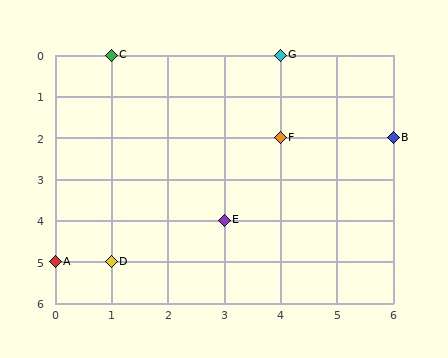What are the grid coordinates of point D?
Point D is at grid coordinates (1, 5).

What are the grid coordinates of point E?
Point E is at grid coordinates (3, 4).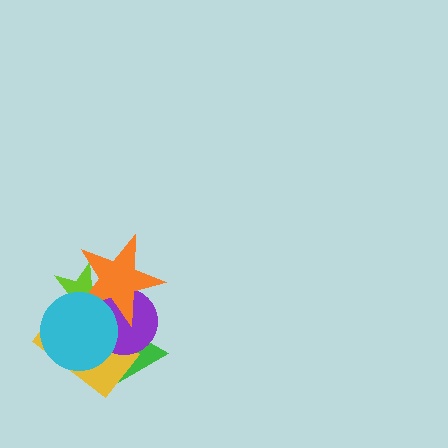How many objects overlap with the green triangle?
4 objects overlap with the green triangle.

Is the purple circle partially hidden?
Yes, it is partially covered by another shape.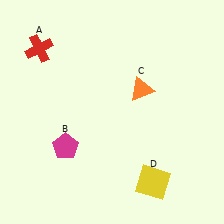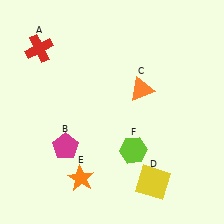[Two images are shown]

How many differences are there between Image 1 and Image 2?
There are 2 differences between the two images.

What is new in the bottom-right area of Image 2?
A lime hexagon (F) was added in the bottom-right area of Image 2.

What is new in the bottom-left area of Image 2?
An orange star (E) was added in the bottom-left area of Image 2.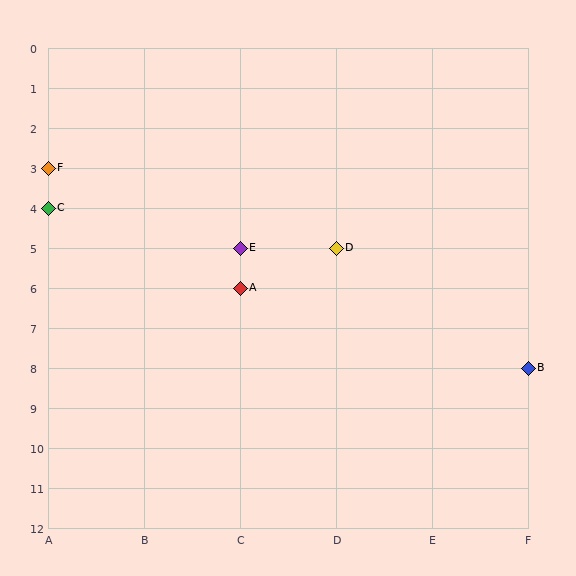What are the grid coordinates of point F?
Point F is at grid coordinates (A, 3).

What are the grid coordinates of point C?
Point C is at grid coordinates (A, 4).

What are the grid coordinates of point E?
Point E is at grid coordinates (C, 5).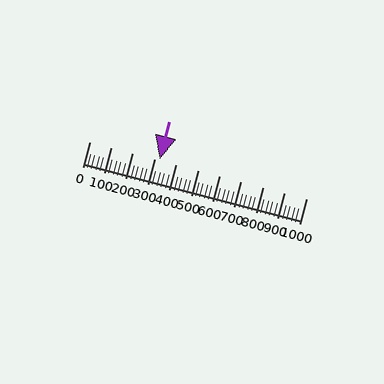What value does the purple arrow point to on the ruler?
The purple arrow points to approximately 324.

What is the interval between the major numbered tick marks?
The major tick marks are spaced 100 units apart.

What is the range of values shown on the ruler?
The ruler shows values from 0 to 1000.